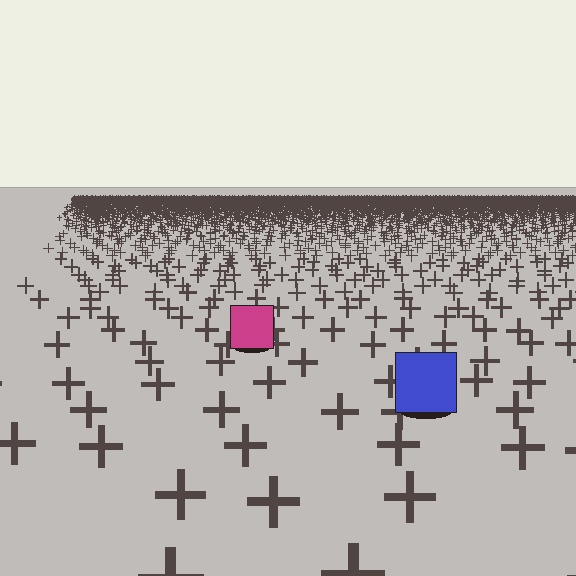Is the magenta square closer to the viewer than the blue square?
No. The blue square is closer — you can tell from the texture gradient: the ground texture is coarser near it.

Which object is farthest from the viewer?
The magenta square is farthest from the viewer. It appears smaller and the ground texture around it is denser.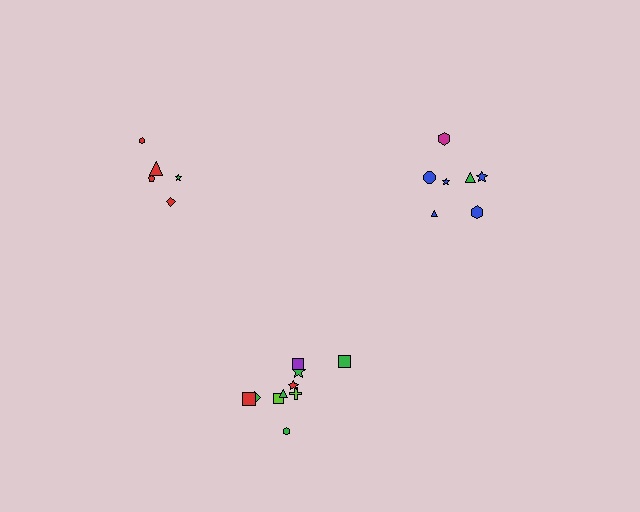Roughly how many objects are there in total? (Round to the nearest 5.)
Roughly 20 objects in total.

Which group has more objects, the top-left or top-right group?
The top-right group.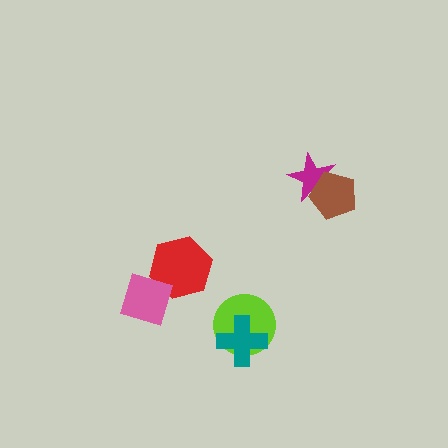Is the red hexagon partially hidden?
Yes, it is partially covered by another shape.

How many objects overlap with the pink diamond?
1 object overlaps with the pink diamond.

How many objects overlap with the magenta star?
1 object overlaps with the magenta star.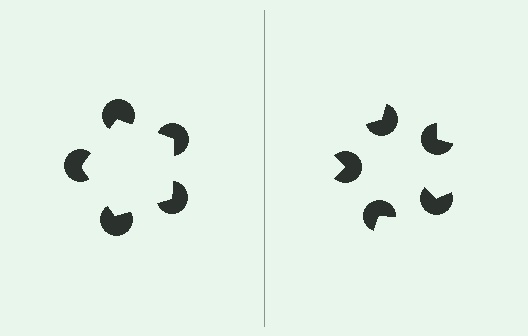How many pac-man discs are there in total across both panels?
10 — 5 on each side.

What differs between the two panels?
The pac-man discs are positioned identically on both sides; only the wedge orientations differ. On the left they align to a pentagon; on the right they are misaligned.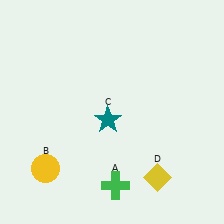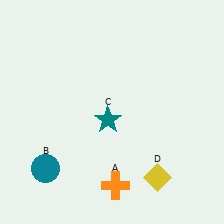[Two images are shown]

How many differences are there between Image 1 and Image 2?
There are 2 differences between the two images.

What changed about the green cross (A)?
In Image 1, A is green. In Image 2, it changed to orange.